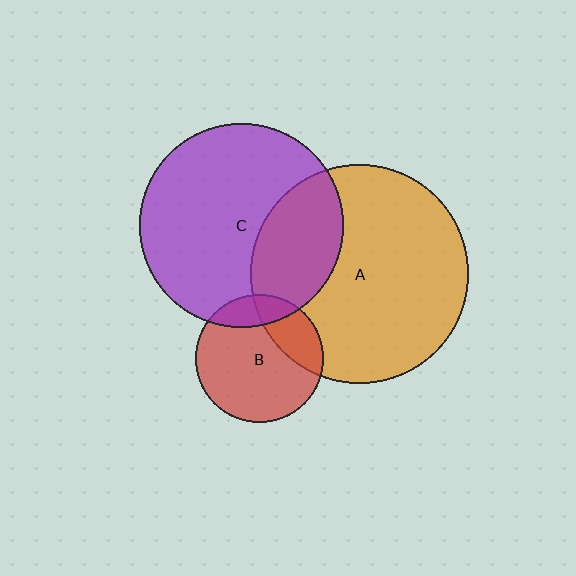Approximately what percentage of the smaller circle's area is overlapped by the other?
Approximately 15%.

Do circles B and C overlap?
Yes.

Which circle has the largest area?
Circle A (orange).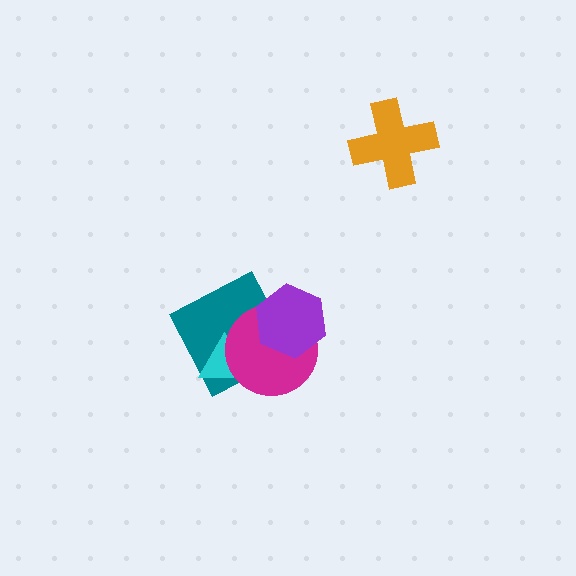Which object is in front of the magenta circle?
The purple hexagon is in front of the magenta circle.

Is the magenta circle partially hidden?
Yes, it is partially covered by another shape.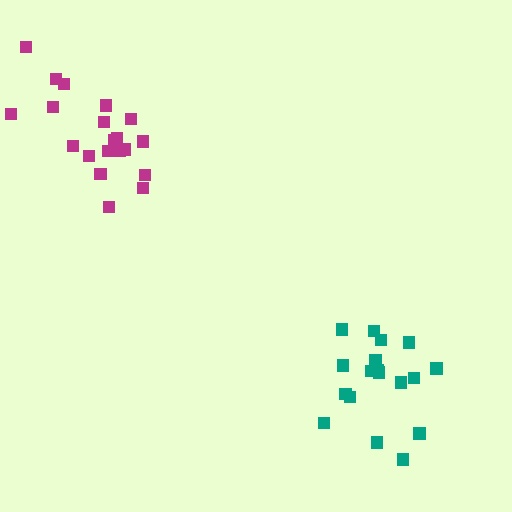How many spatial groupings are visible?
There are 2 spatial groupings.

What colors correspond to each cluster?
The clusters are colored: teal, magenta.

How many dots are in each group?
Group 1: 18 dots, Group 2: 20 dots (38 total).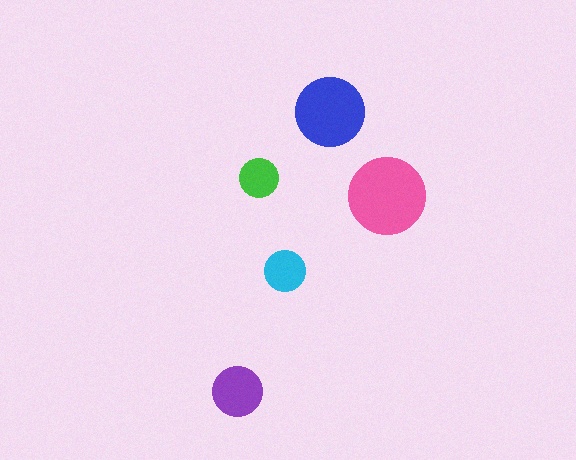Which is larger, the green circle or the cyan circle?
The cyan one.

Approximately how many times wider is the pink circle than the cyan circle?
About 2 times wider.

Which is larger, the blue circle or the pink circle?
The pink one.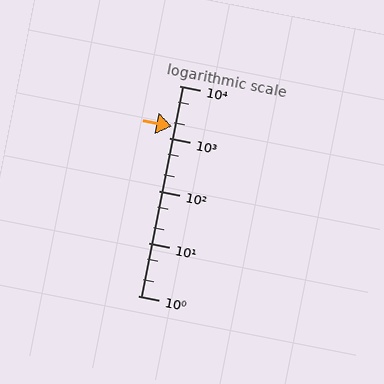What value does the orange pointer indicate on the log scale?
The pointer indicates approximately 1700.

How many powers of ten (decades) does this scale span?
The scale spans 4 decades, from 1 to 10000.